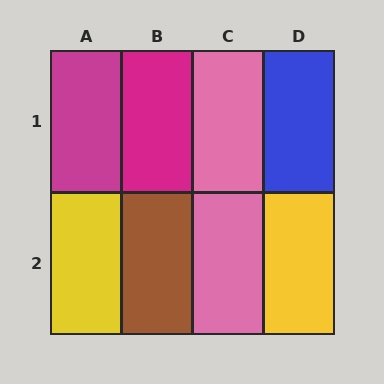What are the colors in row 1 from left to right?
Magenta, magenta, pink, blue.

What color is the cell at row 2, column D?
Yellow.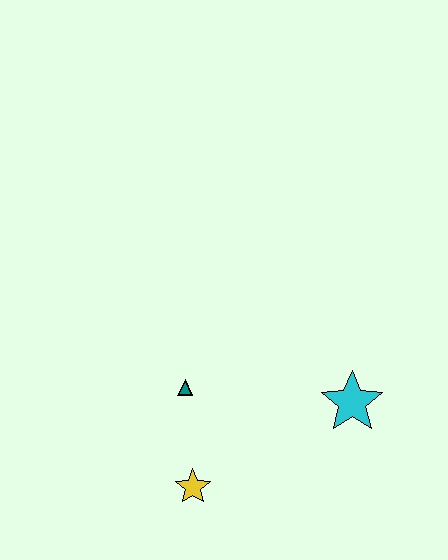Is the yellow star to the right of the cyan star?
No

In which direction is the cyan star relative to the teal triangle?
The cyan star is to the right of the teal triangle.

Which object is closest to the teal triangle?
The yellow star is closest to the teal triangle.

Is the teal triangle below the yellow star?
No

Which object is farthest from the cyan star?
The yellow star is farthest from the cyan star.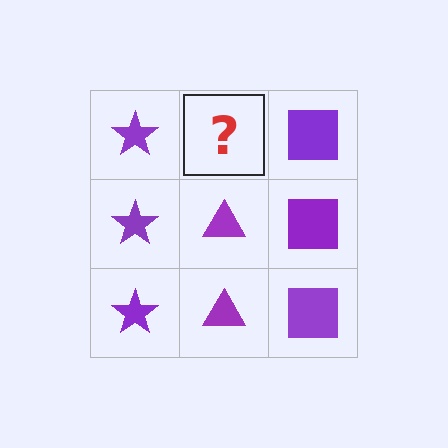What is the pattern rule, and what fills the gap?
The rule is that each column has a consistent shape. The gap should be filled with a purple triangle.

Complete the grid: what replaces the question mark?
The question mark should be replaced with a purple triangle.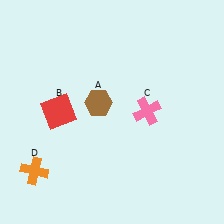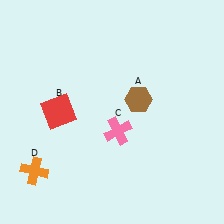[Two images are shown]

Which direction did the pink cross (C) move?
The pink cross (C) moved left.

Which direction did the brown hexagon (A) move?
The brown hexagon (A) moved right.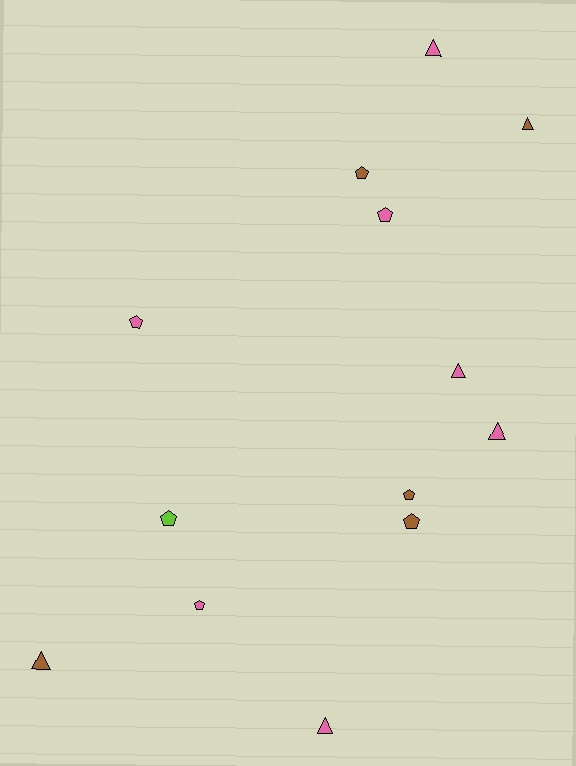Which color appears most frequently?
Pink, with 7 objects.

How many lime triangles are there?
There are no lime triangles.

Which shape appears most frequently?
Pentagon, with 7 objects.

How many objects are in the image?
There are 13 objects.